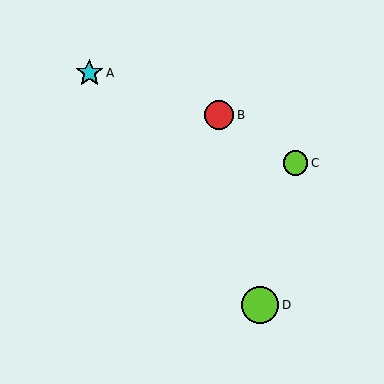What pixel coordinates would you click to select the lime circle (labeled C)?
Click at (296, 163) to select the lime circle C.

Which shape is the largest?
The lime circle (labeled D) is the largest.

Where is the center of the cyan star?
The center of the cyan star is at (89, 73).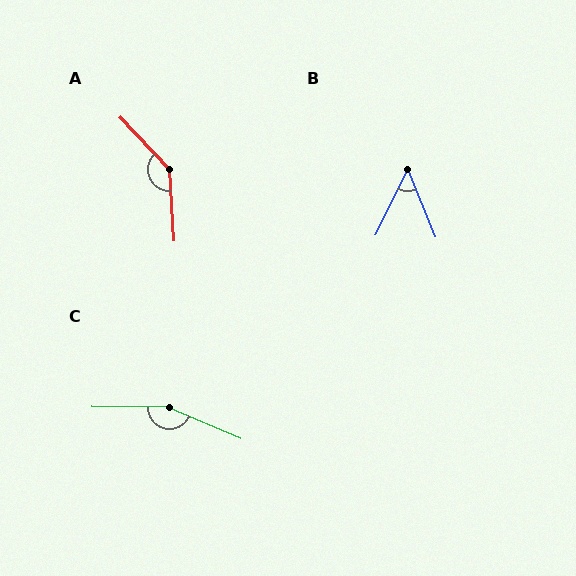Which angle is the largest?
C, at approximately 158 degrees.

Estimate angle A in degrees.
Approximately 141 degrees.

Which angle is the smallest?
B, at approximately 48 degrees.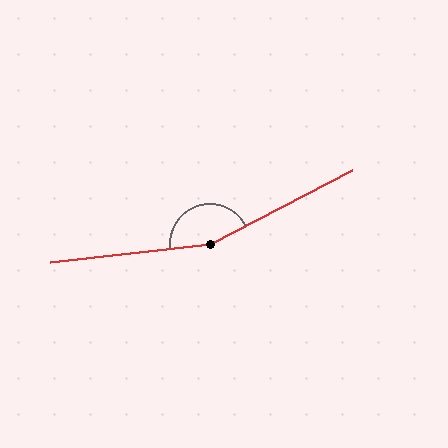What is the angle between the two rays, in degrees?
Approximately 159 degrees.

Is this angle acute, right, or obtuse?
It is obtuse.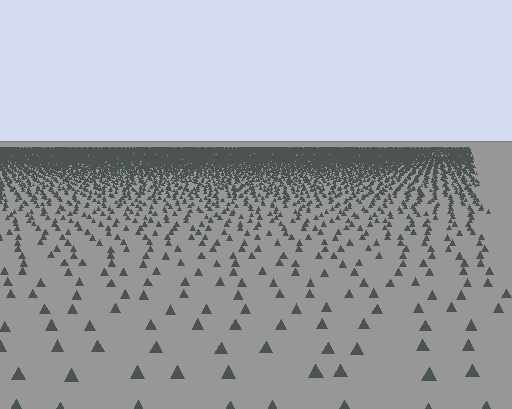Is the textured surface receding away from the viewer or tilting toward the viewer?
The surface is receding away from the viewer. Texture elements get smaller and denser toward the top.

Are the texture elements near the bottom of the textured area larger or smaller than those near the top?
Larger. Near the bottom, elements are closer to the viewer and appear at a bigger on-screen size.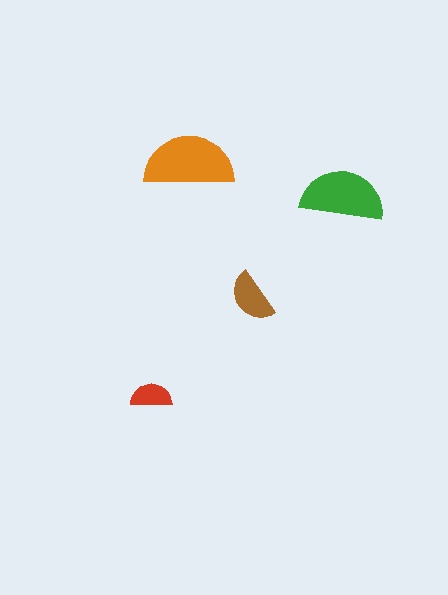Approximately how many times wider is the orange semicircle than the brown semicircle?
About 1.5 times wider.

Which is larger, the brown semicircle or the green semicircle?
The green one.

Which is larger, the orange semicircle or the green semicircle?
The orange one.